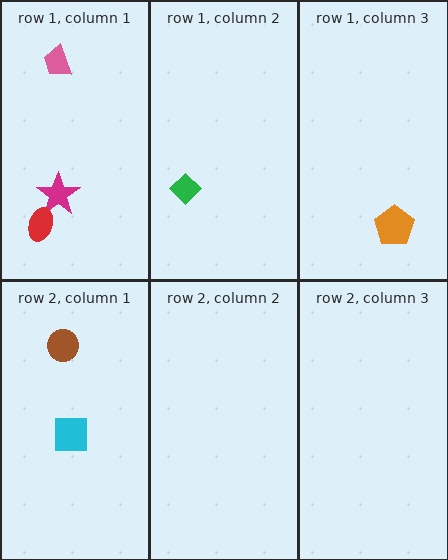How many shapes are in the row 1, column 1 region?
3.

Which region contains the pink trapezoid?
The row 1, column 1 region.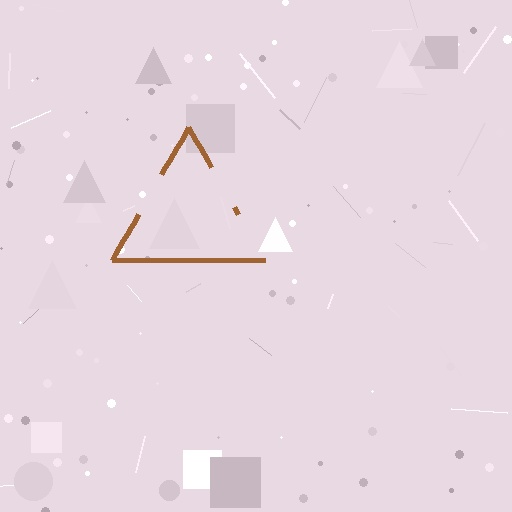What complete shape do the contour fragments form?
The contour fragments form a triangle.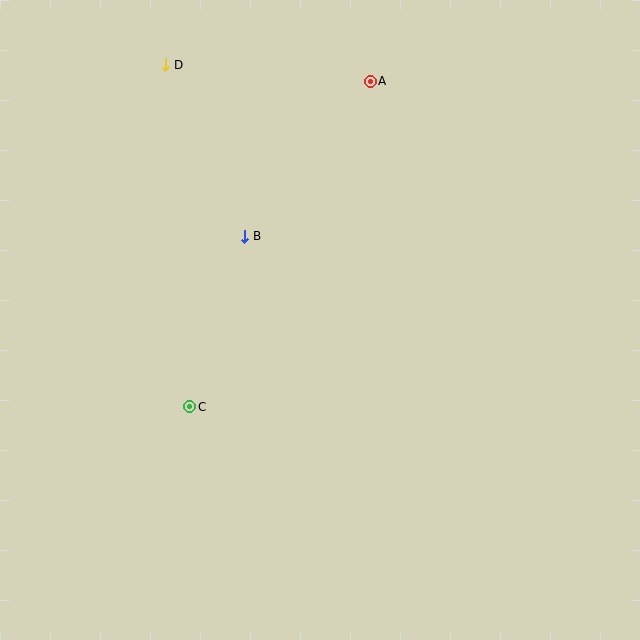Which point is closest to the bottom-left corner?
Point C is closest to the bottom-left corner.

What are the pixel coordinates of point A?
Point A is at (370, 81).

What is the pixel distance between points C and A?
The distance between C and A is 372 pixels.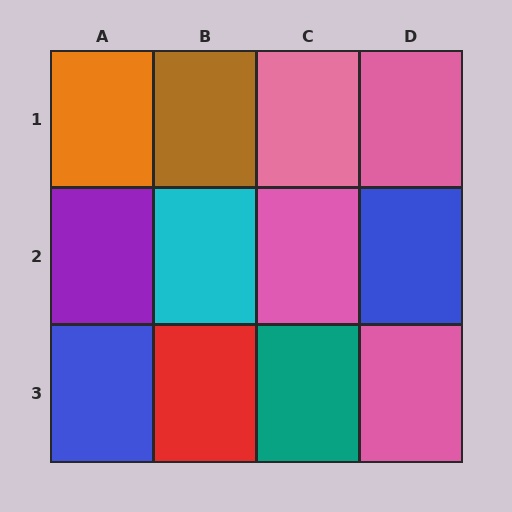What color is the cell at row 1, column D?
Pink.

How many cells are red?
1 cell is red.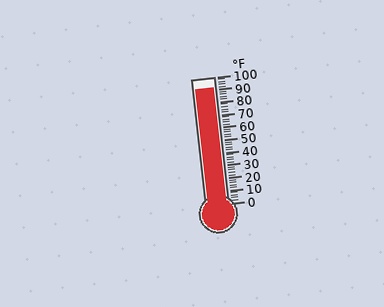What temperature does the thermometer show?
The thermometer shows approximately 92°F.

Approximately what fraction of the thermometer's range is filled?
The thermometer is filled to approximately 90% of its range.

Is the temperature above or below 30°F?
The temperature is above 30°F.